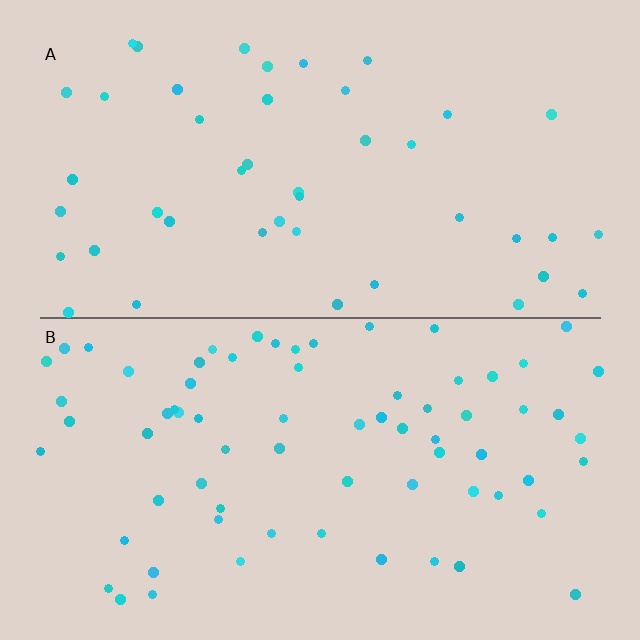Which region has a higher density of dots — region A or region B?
B (the bottom).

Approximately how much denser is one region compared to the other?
Approximately 1.6× — region B over region A.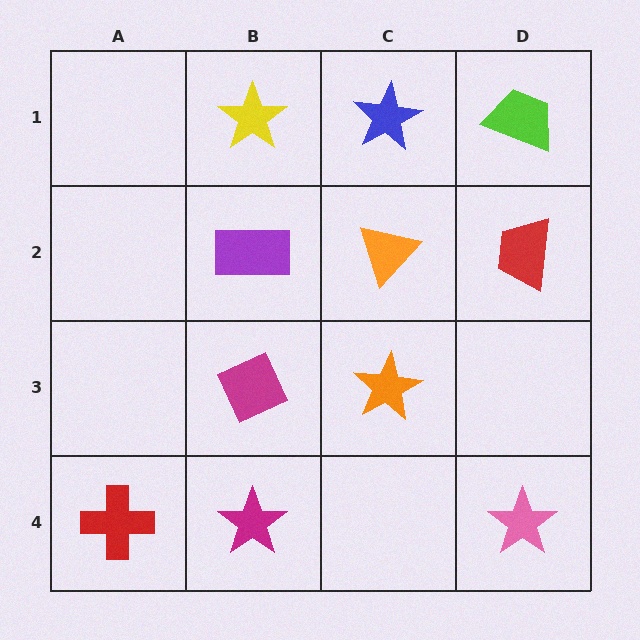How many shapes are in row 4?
3 shapes.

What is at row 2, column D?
A red trapezoid.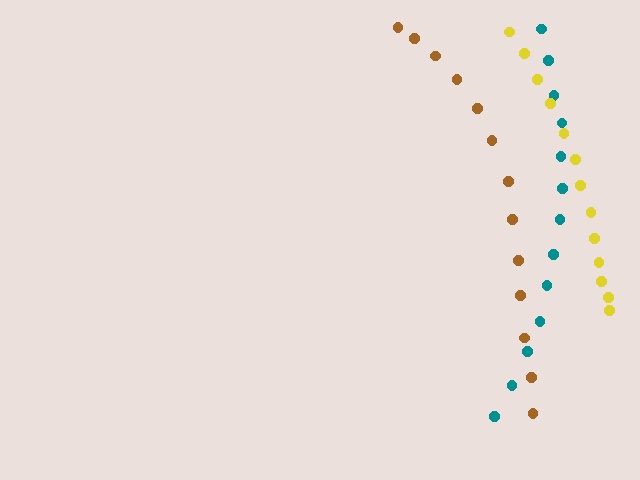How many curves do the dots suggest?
There are 3 distinct paths.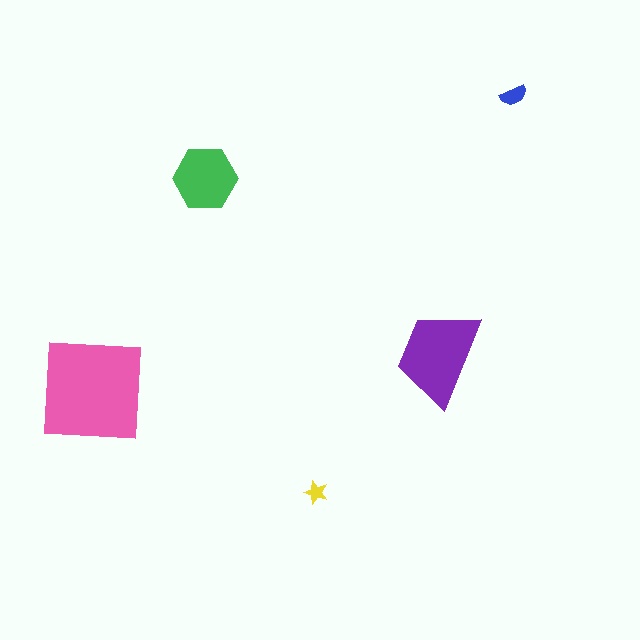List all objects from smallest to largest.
The yellow star, the blue semicircle, the green hexagon, the purple trapezoid, the pink square.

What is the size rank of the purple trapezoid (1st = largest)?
2nd.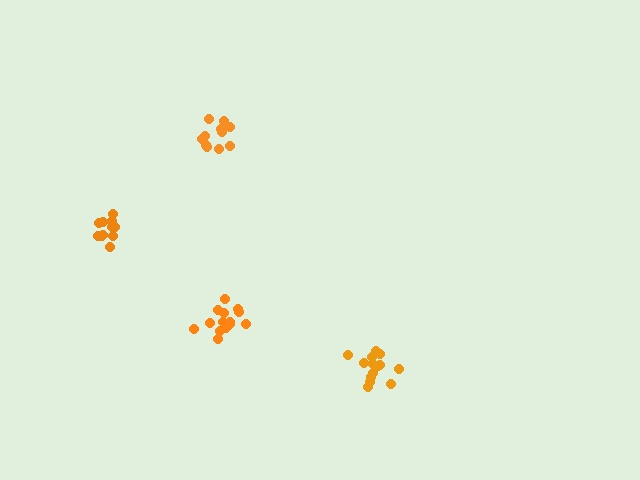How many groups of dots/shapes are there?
There are 4 groups.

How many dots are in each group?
Group 1: 15 dots, Group 2: 11 dots, Group 3: 13 dots, Group 4: 14 dots (53 total).